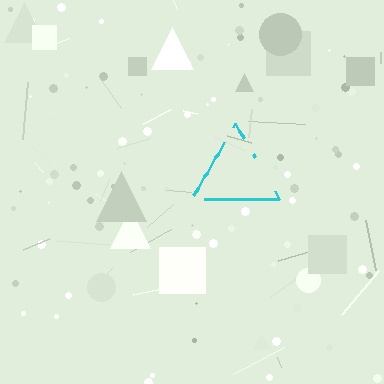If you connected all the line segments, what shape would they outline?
They would outline a triangle.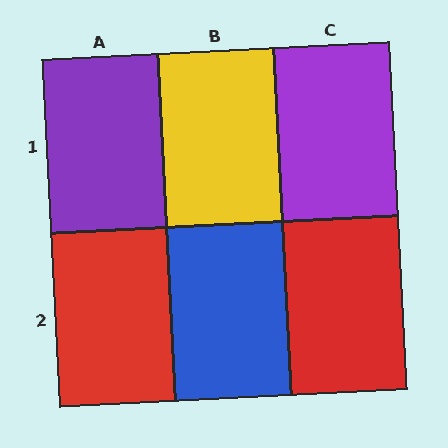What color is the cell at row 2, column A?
Red.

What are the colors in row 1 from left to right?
Purple, yellow, purple.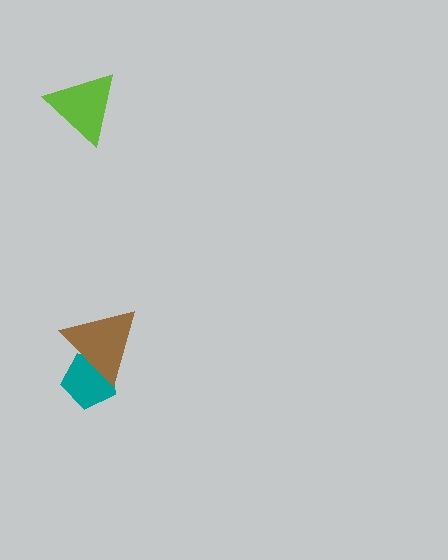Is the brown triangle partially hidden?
No, no other shape covers it.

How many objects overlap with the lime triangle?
0 objects overlap with the lime triangle.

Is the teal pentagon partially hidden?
Yes, it is partially covered by another shape.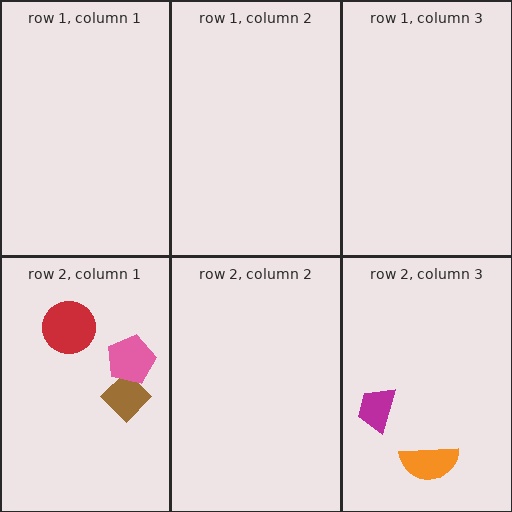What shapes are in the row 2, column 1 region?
The brown diamond, the pink pentagon, the red circle.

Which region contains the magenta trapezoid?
The row 2, column 3 region.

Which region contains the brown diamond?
The row 2, column 1 region.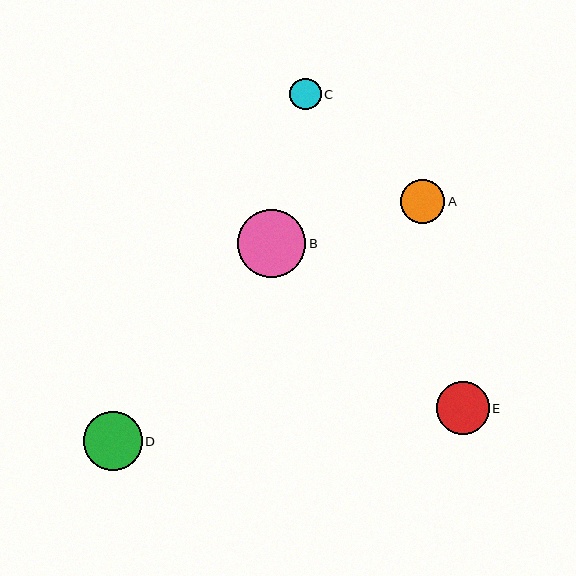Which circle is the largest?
Circle B is the largest with a size of approximately 68 pixels.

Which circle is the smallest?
Circle C is the smallest with a size of approximately 32 pixels.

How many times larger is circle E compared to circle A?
Circle E is approximately 1.2 times the size of circle A.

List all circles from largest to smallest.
From largest to smallest: B, D, E, A, C.